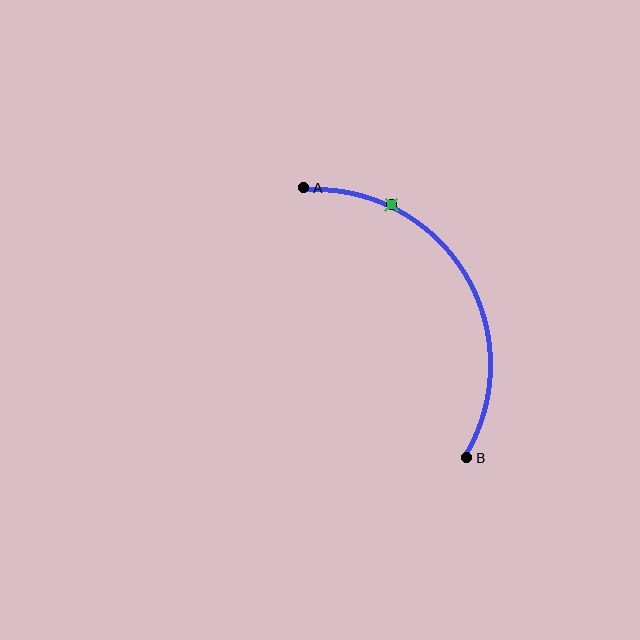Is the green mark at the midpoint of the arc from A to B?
No. The green mark lies on the arc but is closer to endpoint A. The arc midpoint would be at the point on the curve equidistant along the arc from both A and B.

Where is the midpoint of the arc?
The arc midpoint is the point on the curve farthest from the straight line joining A and B. It sits to the right of that line.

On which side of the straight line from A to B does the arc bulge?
The arc bulges to the right of the straight line connecting A and B.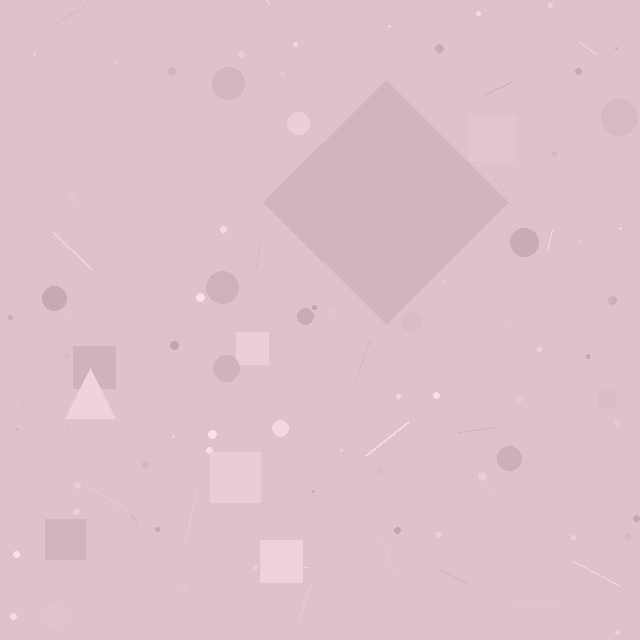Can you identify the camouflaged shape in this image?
The camouflaged shape is a diamond.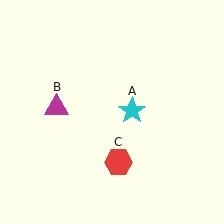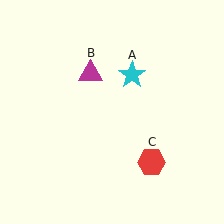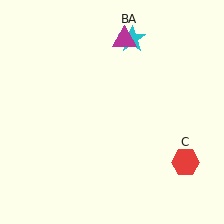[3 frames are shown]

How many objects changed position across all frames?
3 objects changed position: cyan star (object A), magenta triangle (object B), red hexagon (object C).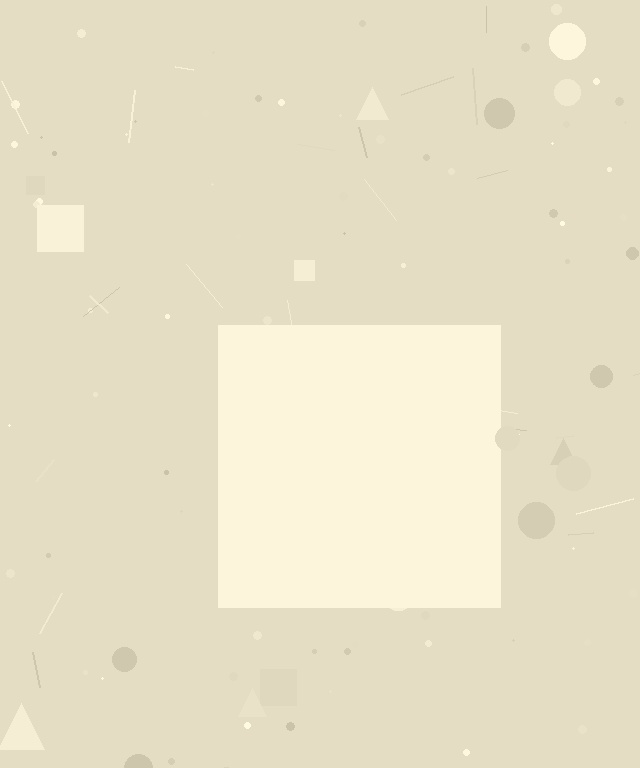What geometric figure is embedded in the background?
A square is embedded in the background.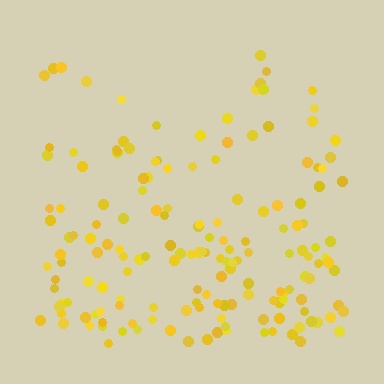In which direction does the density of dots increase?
From top to bottom, with the bottom side densest.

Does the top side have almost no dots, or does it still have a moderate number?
Still a moderate number, just noticeably fewer than the bottom.